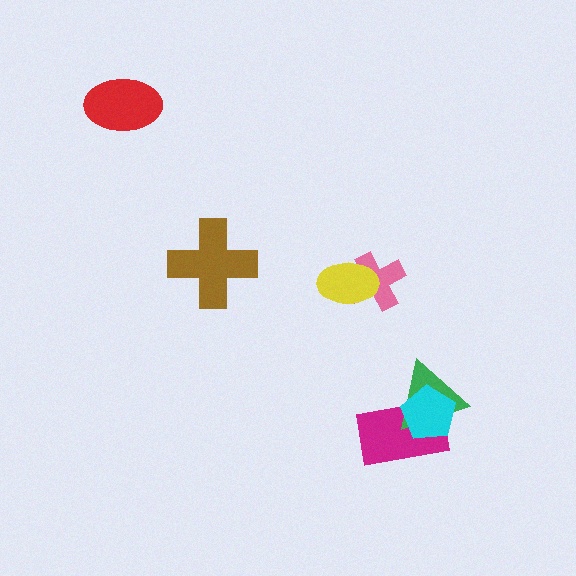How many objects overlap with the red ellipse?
0 objects overlap with the red ellipse.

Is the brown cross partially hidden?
No, no other shape covers it.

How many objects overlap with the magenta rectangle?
2 objects overlap with the magenta rectangle.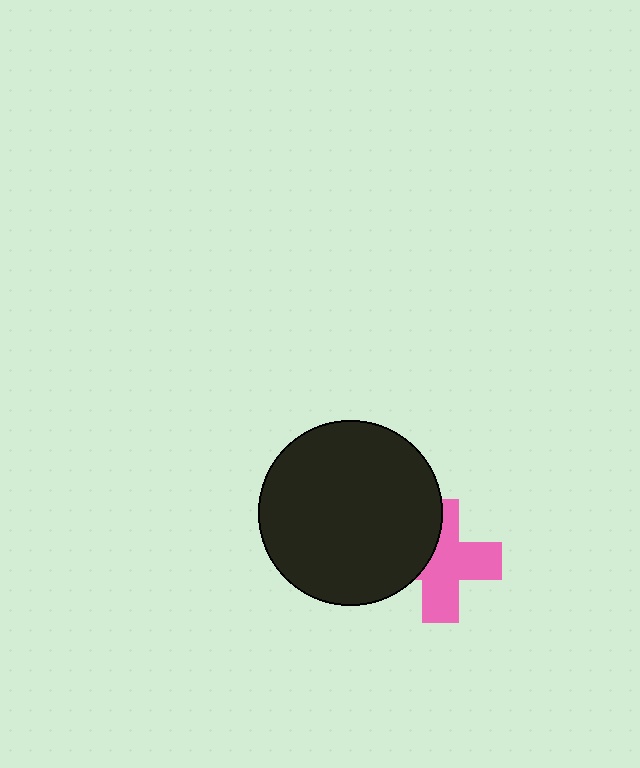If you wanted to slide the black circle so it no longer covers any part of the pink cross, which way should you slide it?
Slide it left — that is the most direct way to separate the two shapes.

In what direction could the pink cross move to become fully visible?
The pink cross could move right. That would shift it out from behind the black circle entirely.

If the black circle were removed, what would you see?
You would see the complete pink cross.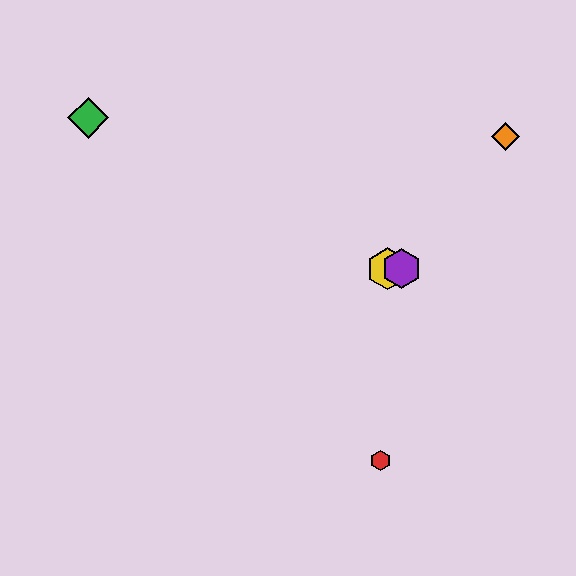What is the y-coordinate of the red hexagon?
The red hexagon is at y≈461.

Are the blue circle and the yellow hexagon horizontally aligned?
Yes, both are at y≈269.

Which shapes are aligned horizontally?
The blue circle, the yellow hexagon, the purple hexagon are aligned horizontally.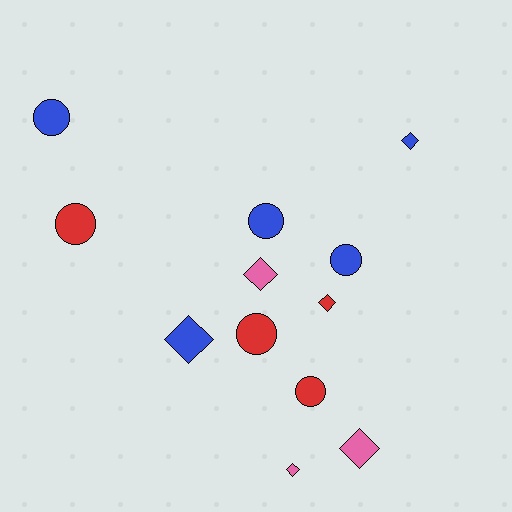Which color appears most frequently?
Blue, with 5 objects.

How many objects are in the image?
There are 12 objects.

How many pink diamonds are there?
There are 3 pink diamonds.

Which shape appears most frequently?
Diamond, with 6 objects.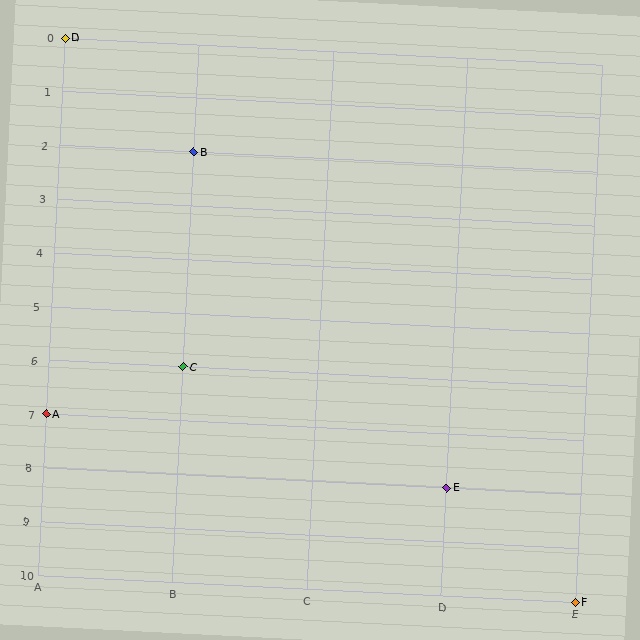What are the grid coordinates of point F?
Point F is at grid coordinates (E, 10).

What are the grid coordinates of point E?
Point E is at grid coordinates (D, 8).